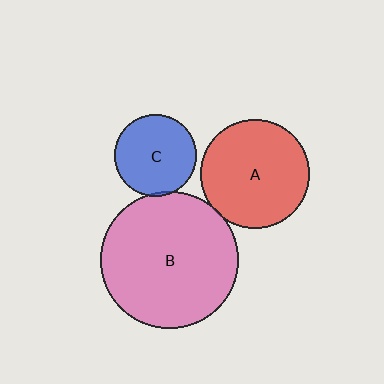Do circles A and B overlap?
Yes.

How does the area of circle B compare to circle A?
Approximately 1.6 times.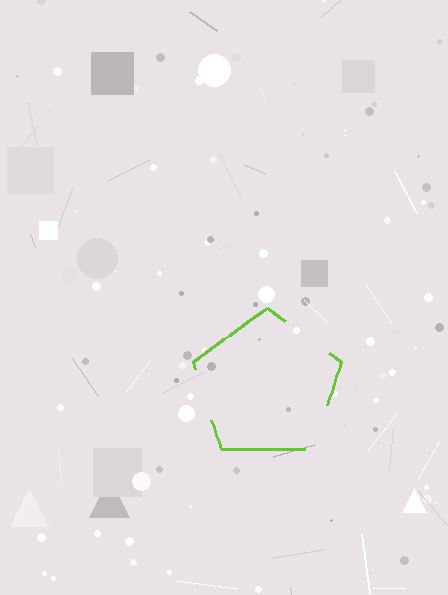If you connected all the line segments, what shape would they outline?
They would outline a pentagon.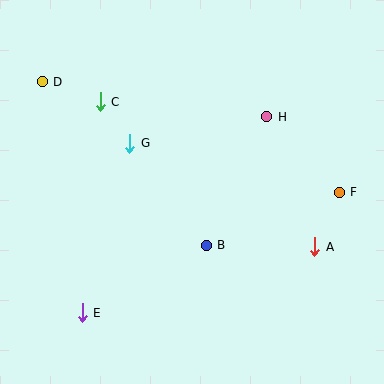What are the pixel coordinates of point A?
Point A is at (315, 247).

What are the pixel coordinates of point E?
Point E is at (82, 313).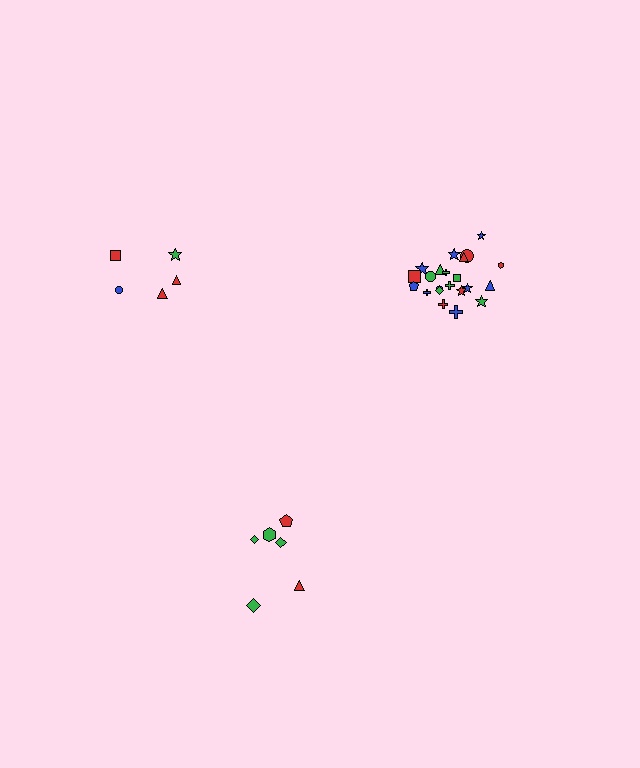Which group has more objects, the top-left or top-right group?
The top-right group.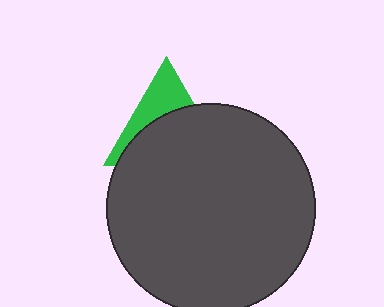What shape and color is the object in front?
The object in front is a dark gray circle.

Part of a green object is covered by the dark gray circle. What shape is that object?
It is a triangle.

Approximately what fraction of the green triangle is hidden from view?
Roughly 63% of the green triangle is hidden behind the dark gray circle.